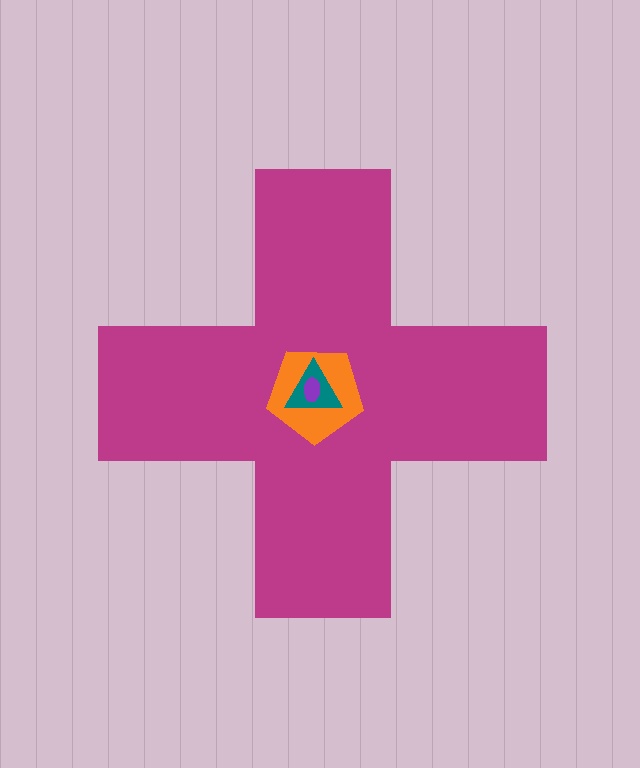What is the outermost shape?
The magenta cross.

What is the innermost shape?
The purple ellipse.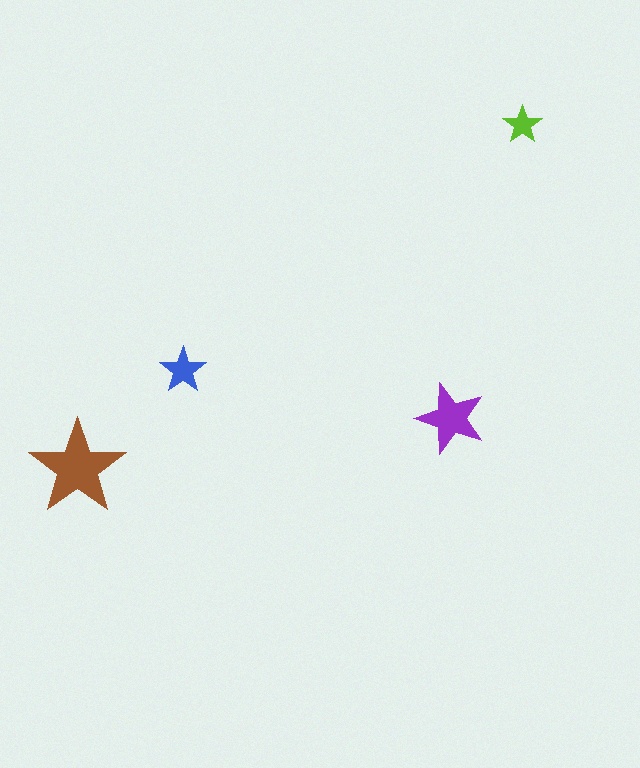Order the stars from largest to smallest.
the brown one, the purple one, the blue one, the lime one.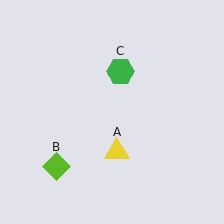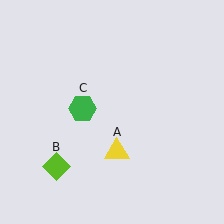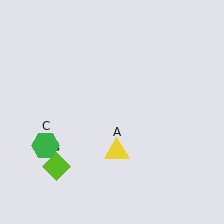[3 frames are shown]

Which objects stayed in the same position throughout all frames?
Yellow triangle (object A) and lime diamond (object B) remained stationary.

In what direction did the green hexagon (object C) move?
The green hexagon (object C) moved down and to the left.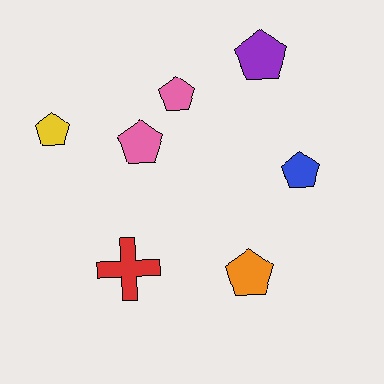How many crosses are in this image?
There is 1 cross.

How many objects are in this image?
There are 7 objects.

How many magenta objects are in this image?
There are no magenta objects.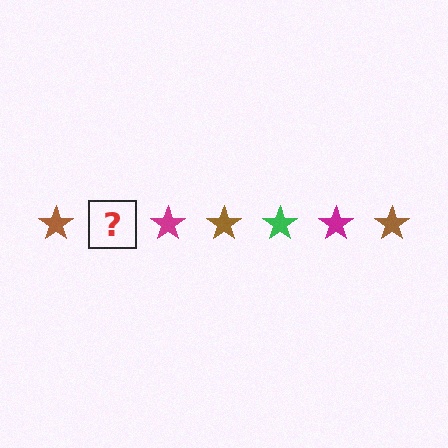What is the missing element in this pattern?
The missing element is a green star.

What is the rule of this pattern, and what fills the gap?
The rule is that the pattern cycles through brown, green, magenta stars. The gap should be filled with a green star.